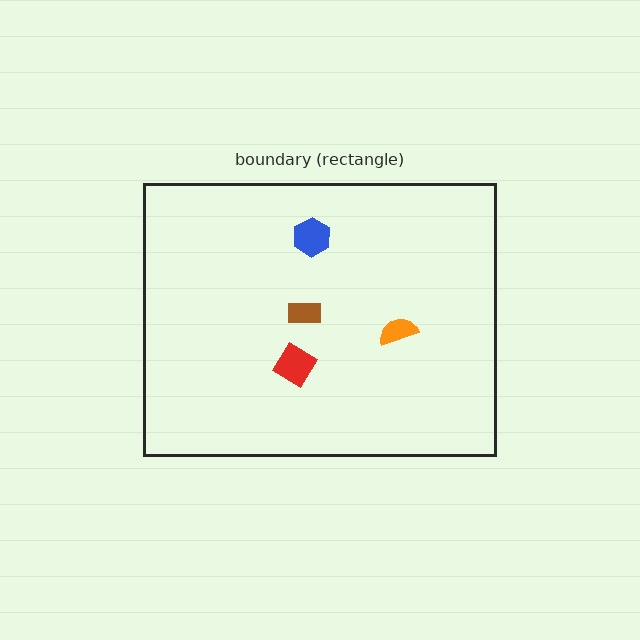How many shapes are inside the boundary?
4 inside, 0 outside.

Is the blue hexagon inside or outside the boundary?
Inside.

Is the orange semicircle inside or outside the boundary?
Inside.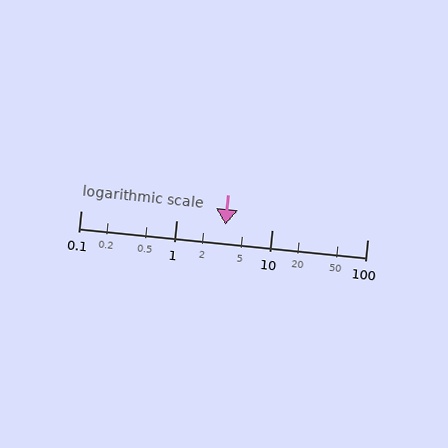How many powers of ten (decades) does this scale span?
The scale spans 3 decades, from 0.1 to 100.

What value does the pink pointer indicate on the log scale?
The pointer indicates approximately 3.3.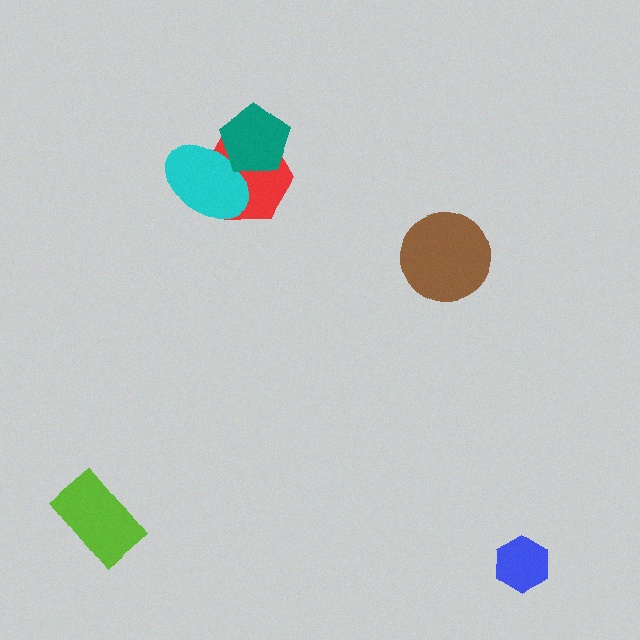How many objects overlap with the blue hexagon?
0 objects overlap with the blue hexagon.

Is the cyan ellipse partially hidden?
Yes, it is partially covered by another shape.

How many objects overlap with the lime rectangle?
0 objects overlap with the lime rectangle.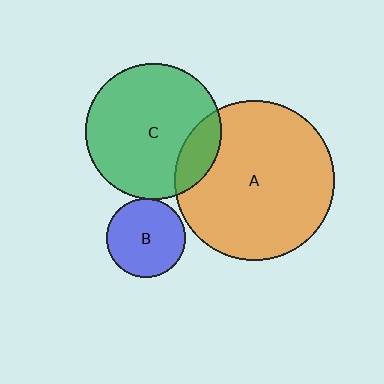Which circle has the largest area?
Circle A (orange).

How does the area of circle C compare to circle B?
Approximately 3.0 times.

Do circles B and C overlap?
Yes.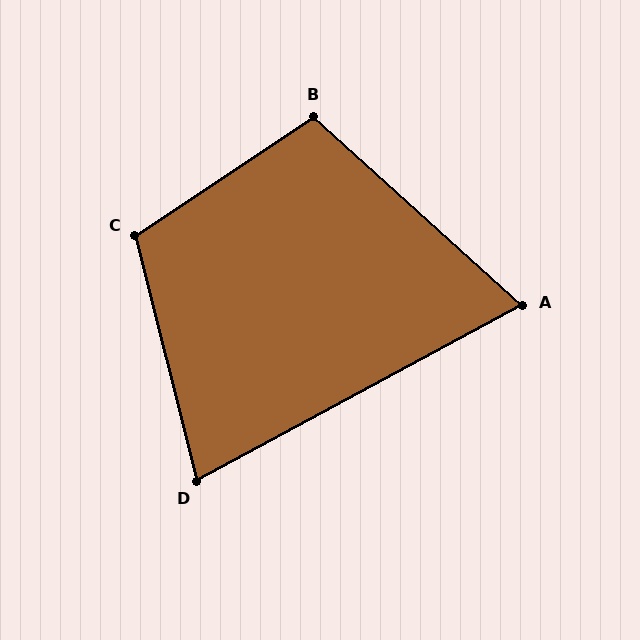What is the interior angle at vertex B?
Approximately 104 degrees (obtuse).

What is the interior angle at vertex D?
Approximately 76 degrees (acute).